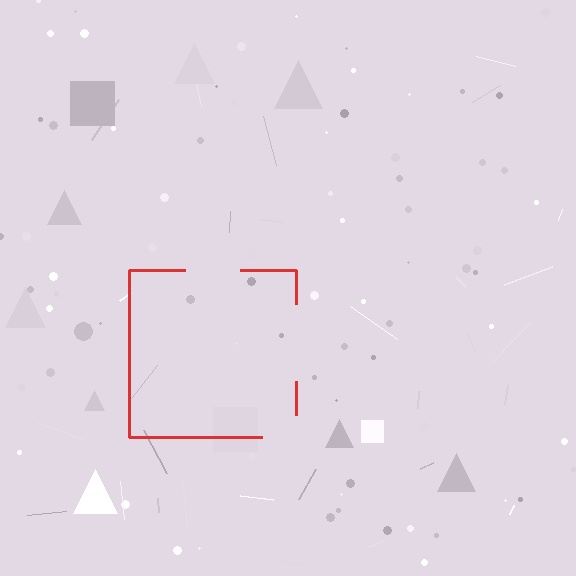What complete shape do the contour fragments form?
The contour fragments form a square.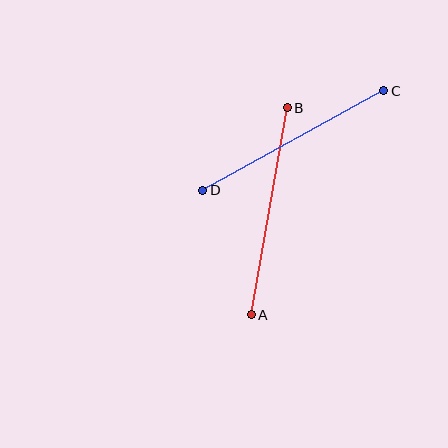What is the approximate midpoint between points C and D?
The midpoint is at approximately (293, 141) pixels.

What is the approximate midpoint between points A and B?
The midpoint is at approximately (269, 211) pixels.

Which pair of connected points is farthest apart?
Points A and B are farthest apart.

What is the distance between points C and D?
The distance is approximately 206 pixels.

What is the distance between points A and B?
The distance is approximately 210 pixels.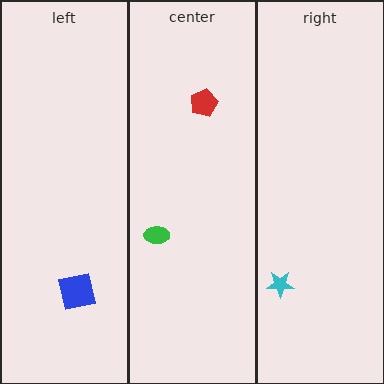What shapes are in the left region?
The blue square.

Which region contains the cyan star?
The right region.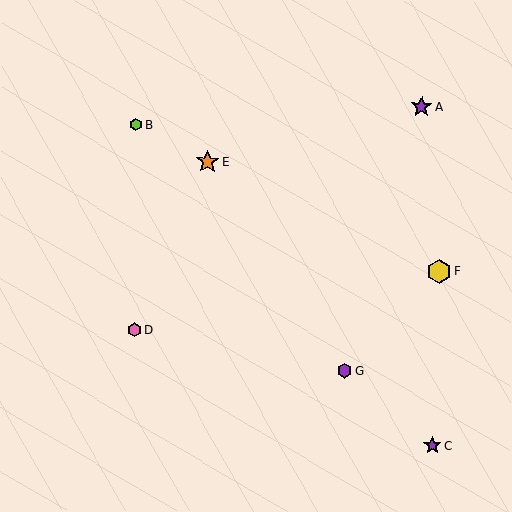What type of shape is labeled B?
Shape B is a lime hexagon.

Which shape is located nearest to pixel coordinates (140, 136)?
The lime hexagon (labeled B) at (136, 124) is nearest to that location.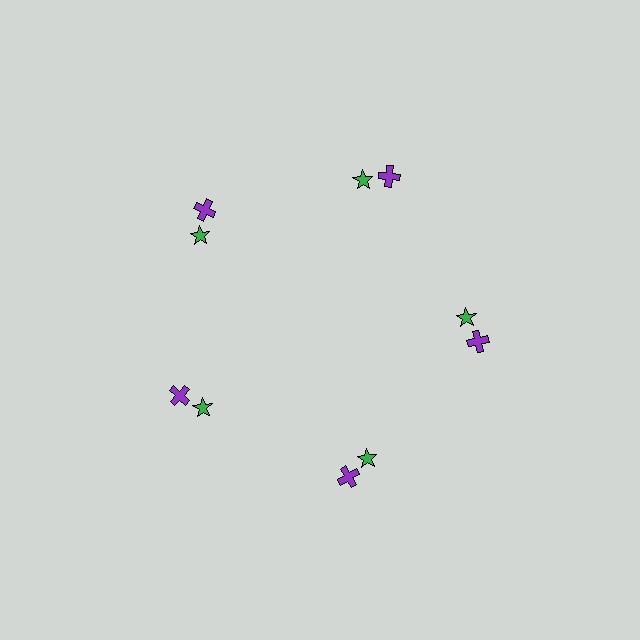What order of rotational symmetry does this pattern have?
This pattern has 5-fold rotational symmetry.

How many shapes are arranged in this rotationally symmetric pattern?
There are 10 shapes, arranged in 5 groups of 2.